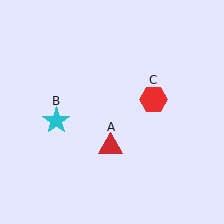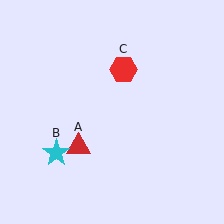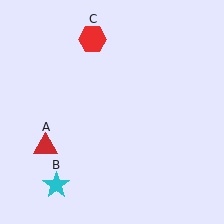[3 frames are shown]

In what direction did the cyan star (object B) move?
The cyan star (object B) moved down.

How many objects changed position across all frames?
3 objects changed position: red triangle (object A), cyan star (object B), red hexagon (object C).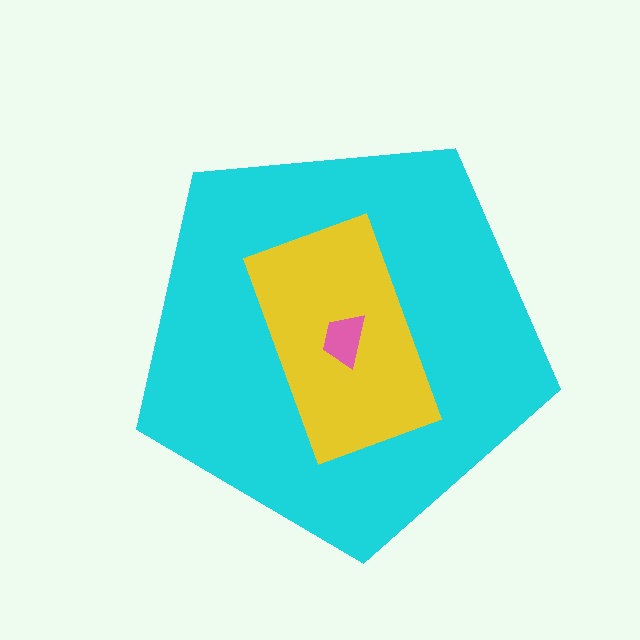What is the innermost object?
The pink trapezoid.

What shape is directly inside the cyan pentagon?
The yellow rectangle.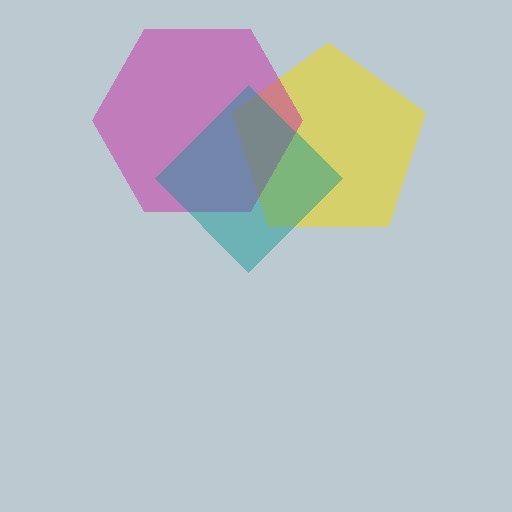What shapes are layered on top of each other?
The layered shapes are: a yellow pentagon, a magenta hexagon, a teal diamond.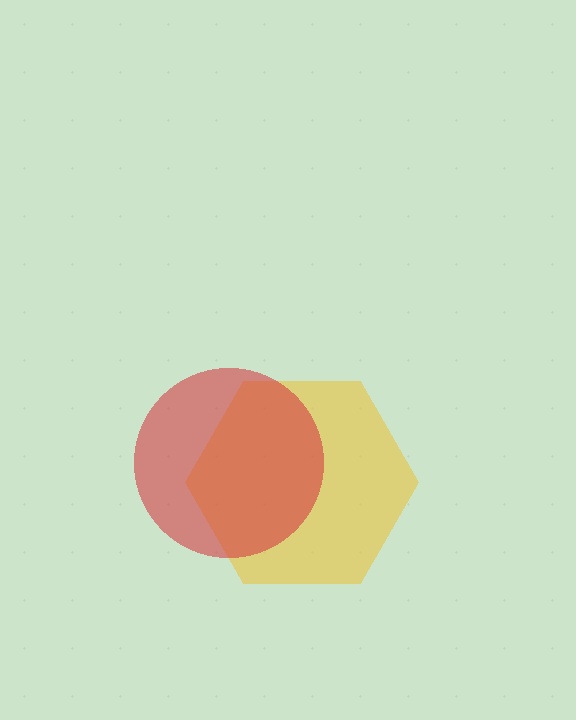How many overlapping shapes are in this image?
There are 2 overlapping shapes in the image.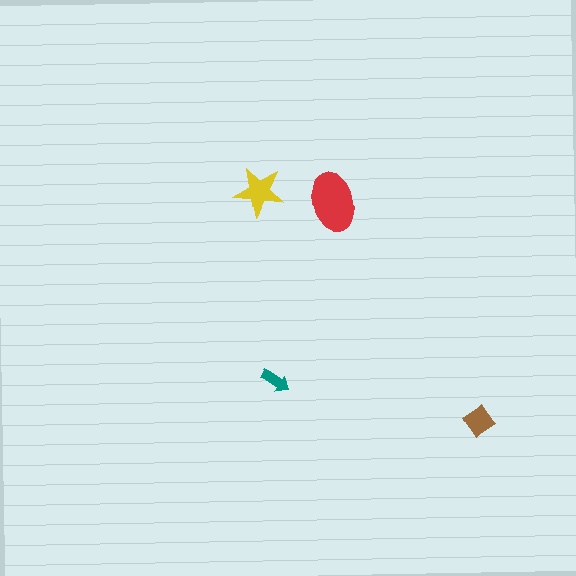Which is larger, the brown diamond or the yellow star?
The yellow star.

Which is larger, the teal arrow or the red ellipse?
The red ellipse.